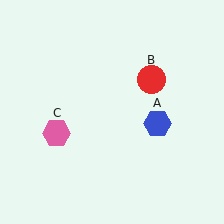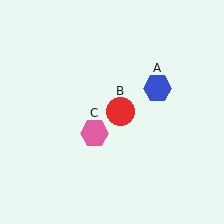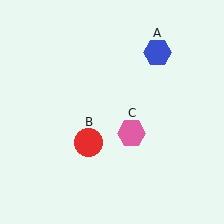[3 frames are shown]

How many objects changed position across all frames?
3 objects changed position: blue hexagon (object A), red circle (object B), pink hexagon (object C).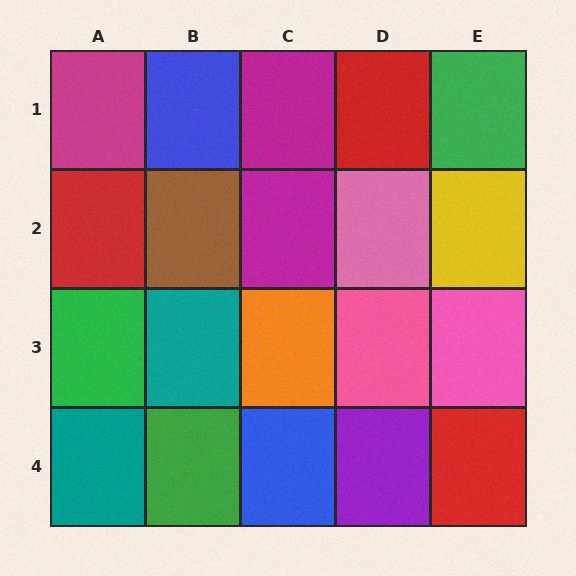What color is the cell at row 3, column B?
Teal.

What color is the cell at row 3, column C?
Orange.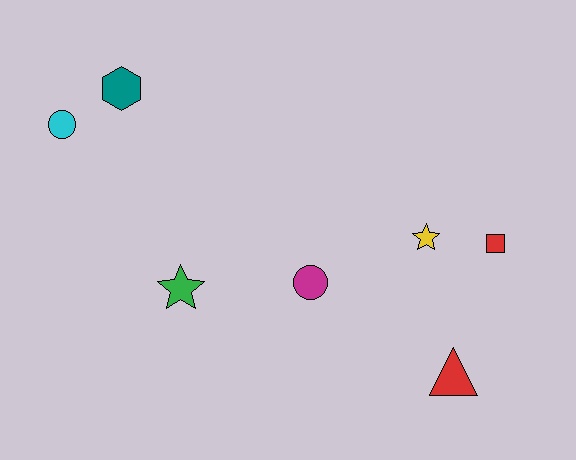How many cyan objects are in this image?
There is 1 cyan object.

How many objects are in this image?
There are 7 objects.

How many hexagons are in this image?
There is 1 hexagon.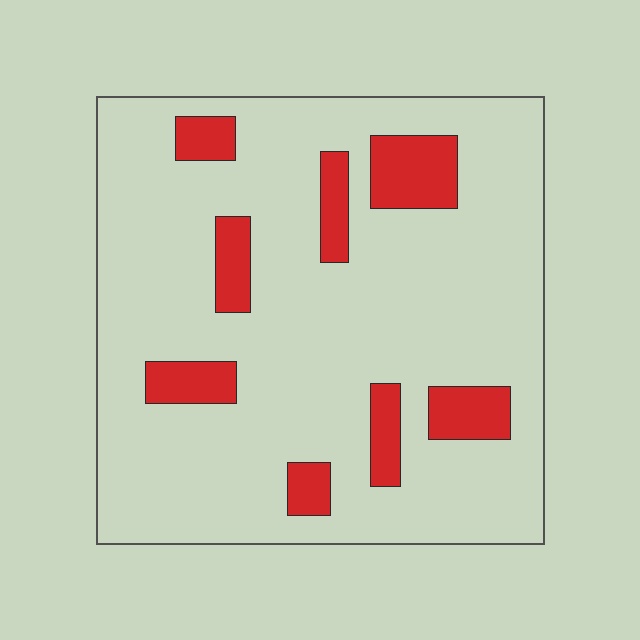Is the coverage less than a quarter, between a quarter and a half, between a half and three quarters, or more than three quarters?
Less than a quarter.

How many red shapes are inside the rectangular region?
8.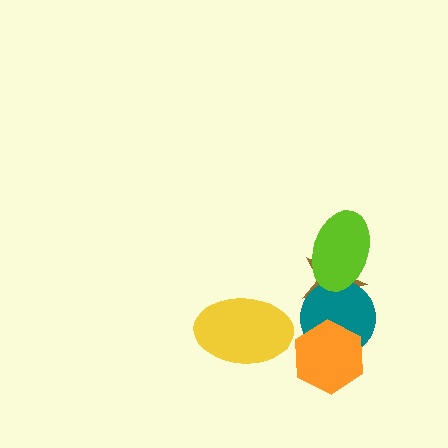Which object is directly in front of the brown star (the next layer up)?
The teal circle is directly in front of the brown star.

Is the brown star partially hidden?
Yes, it is partially covered by another shape.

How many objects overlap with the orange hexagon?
1 object overlaps with the orange hexagon.